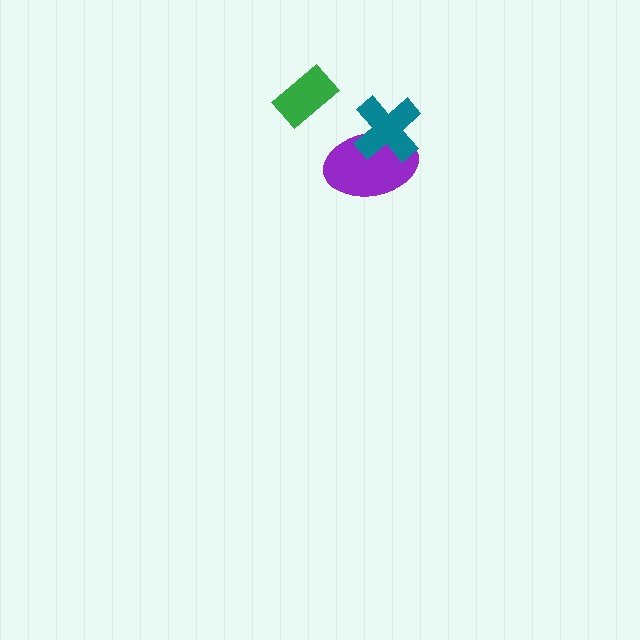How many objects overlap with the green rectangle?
0 objects overlap with the green rectangle.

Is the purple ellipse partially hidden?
Yes, it is partially covered by another shape.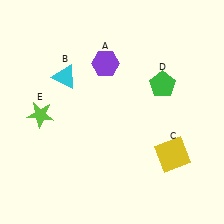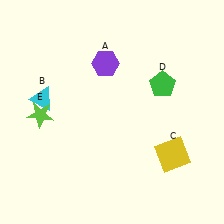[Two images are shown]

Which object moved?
The cyan triangle (B) moved left.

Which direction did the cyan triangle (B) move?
The cyan triangle (B) moved left.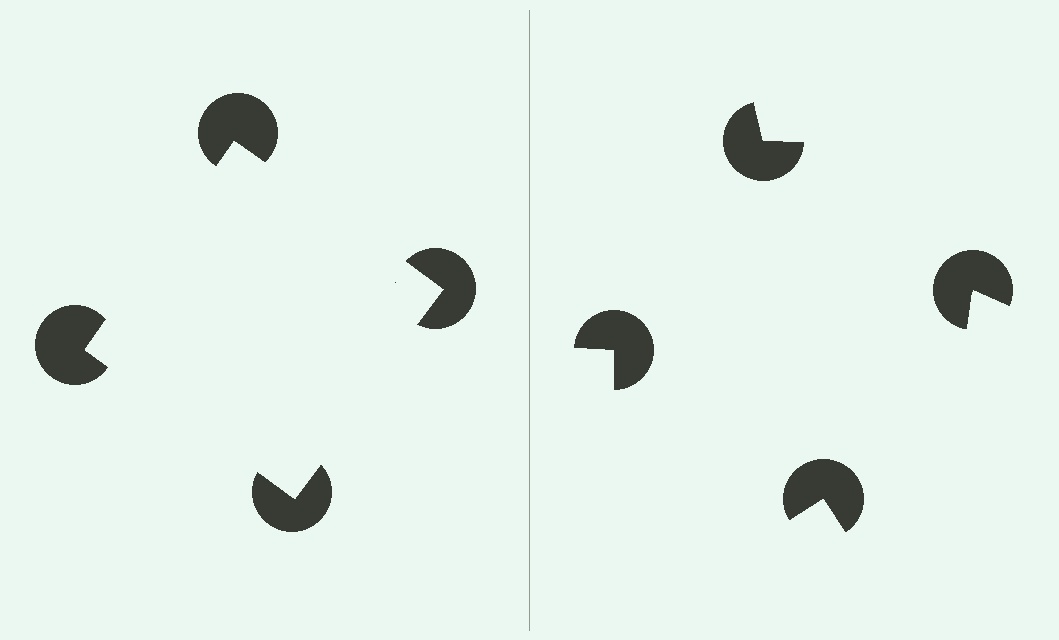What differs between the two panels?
The pac-man discs are positioned identically on both sides; only the wedge orientations differ. On the left they align to a square; on the right they are misaligned.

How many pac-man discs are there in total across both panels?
8 — 4 on each side.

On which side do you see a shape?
An illusory square appears on the left side. On the right side the wedge cuts are rotated, so no coherent shape forms.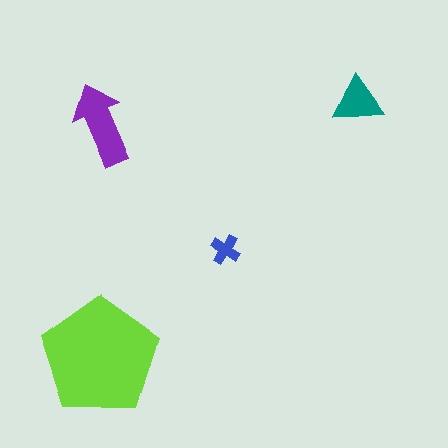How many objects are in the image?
There are 4 objects in the image.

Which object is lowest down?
The lime pentagon is bottommost.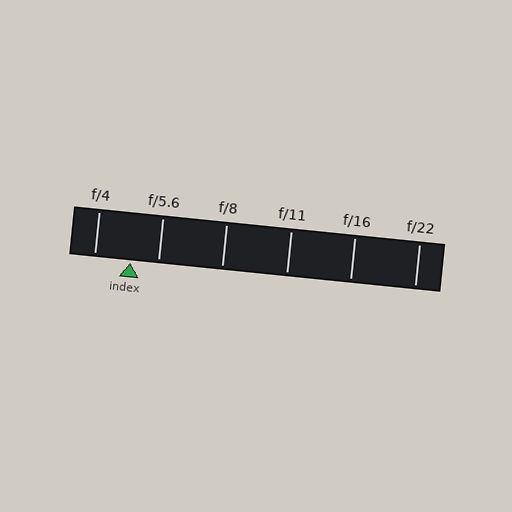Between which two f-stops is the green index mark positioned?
The index mark is between f/4 and f/5.6.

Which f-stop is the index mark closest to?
The index mark is closest to f/5.6.